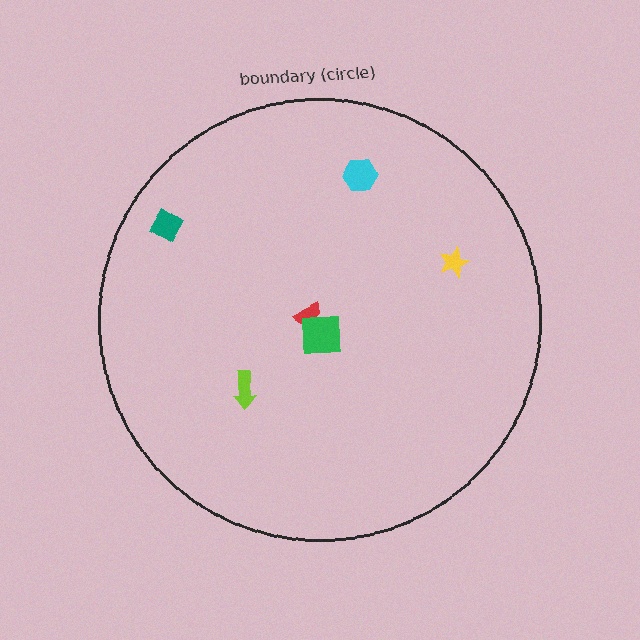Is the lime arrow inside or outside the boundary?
Inside.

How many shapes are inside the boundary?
6 inside, 0 outside.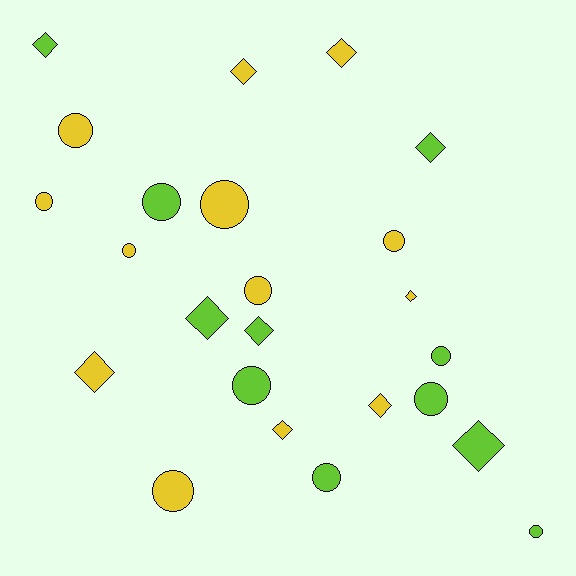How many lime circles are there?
There are 6 lime circles.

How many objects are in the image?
There are 24 objects.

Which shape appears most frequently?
Circle, with 13 objects.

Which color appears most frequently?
Yellow, with 13 objects.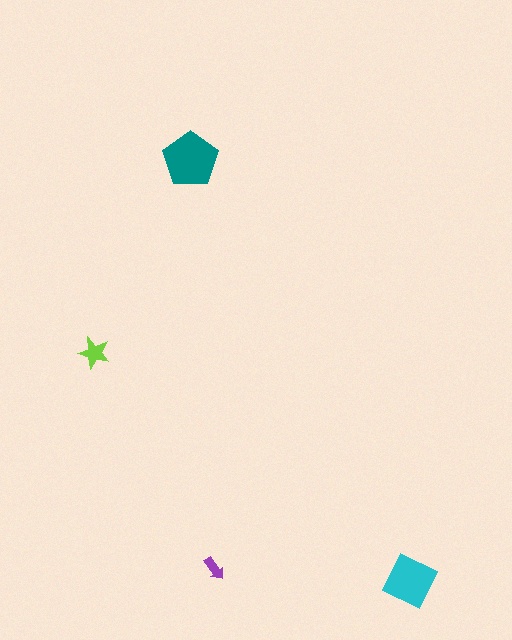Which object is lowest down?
The cyan diamond is bottommost.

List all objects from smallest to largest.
The purple arrow, the lime star, the cyan diamond, the teal pentagon.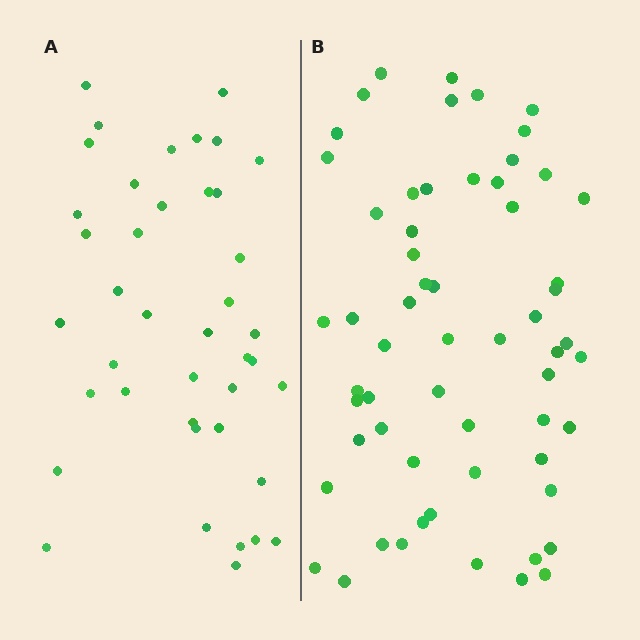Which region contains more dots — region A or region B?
Region B (the right region) has more dots.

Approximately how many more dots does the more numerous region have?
Region B has approximately 20 more dots than region A.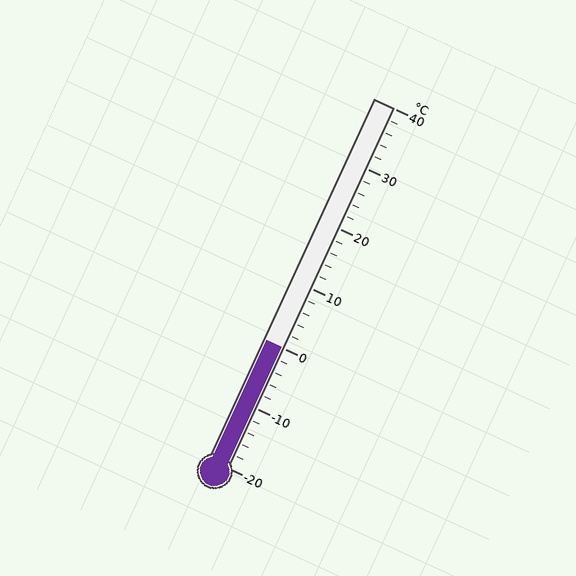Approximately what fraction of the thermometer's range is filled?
The thermometer is filled to approximately 35% of its range.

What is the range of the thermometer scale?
The thermometer scale ranges from -20°C to 40°C.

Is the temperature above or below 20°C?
The temperature is below 20°C.